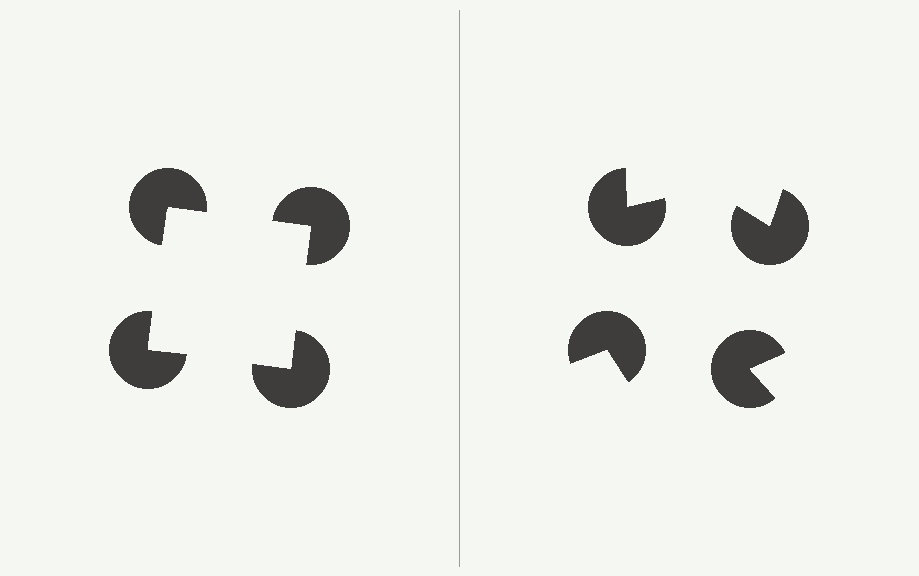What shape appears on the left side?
An illusory square.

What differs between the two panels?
The pac-man discs are positioned identically on both sides; only the wedge orientations differ. On the left they align to a square; on the right they are misaligned.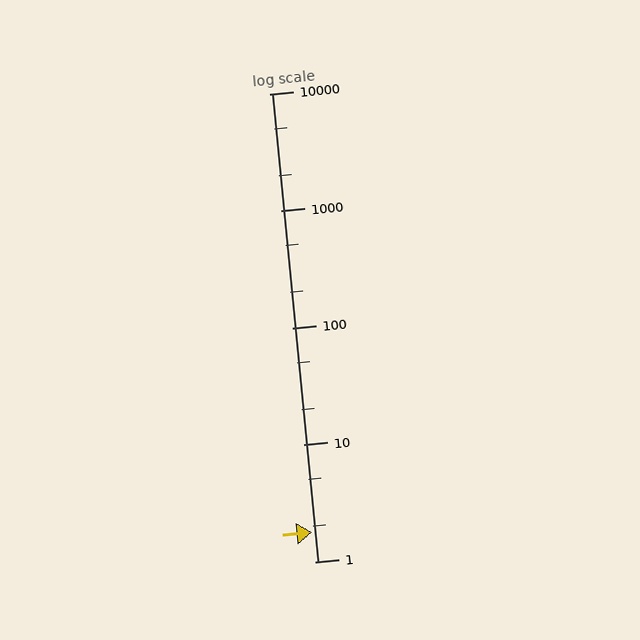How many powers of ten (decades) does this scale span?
The scale spans 4 decades, from 1 to 10000.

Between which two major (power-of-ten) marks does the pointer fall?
The pointer is between 1 and 10.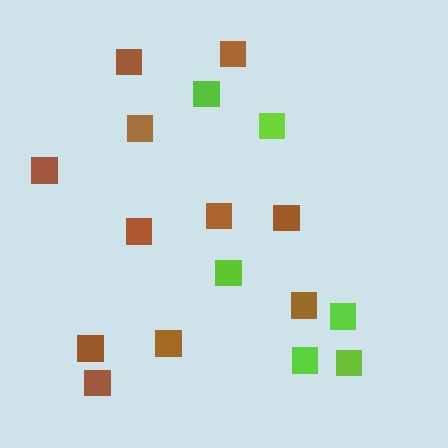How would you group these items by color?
There are 2 groups: one group of brown squares (11) and one group of lime squares (6).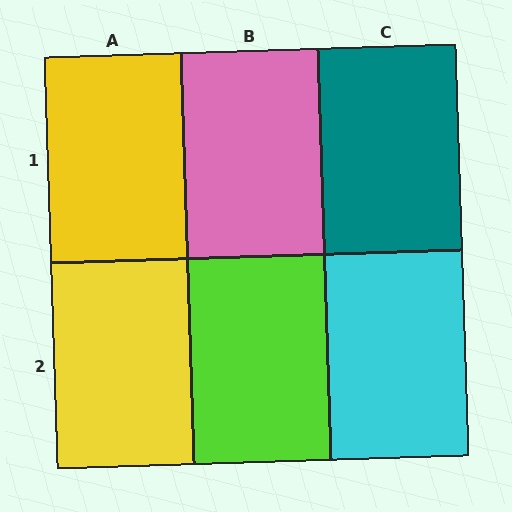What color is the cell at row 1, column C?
Teal.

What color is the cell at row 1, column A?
Yellow.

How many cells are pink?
1 cell is pink.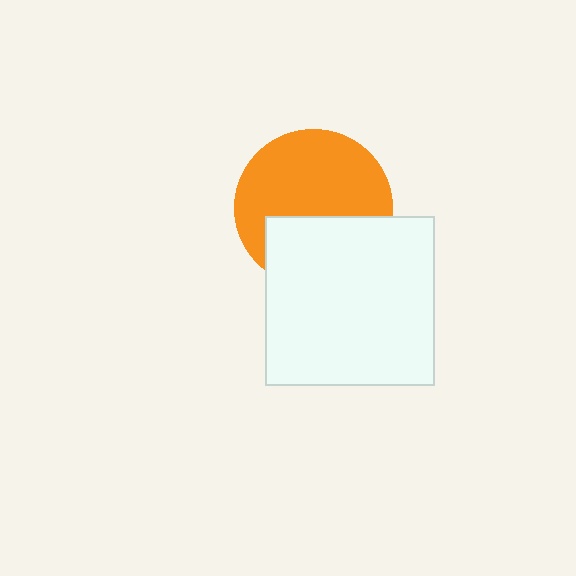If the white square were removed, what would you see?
You would see the complete orange circle.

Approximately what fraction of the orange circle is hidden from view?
Roughly 38% of the orange circle is hidden behind the white square.